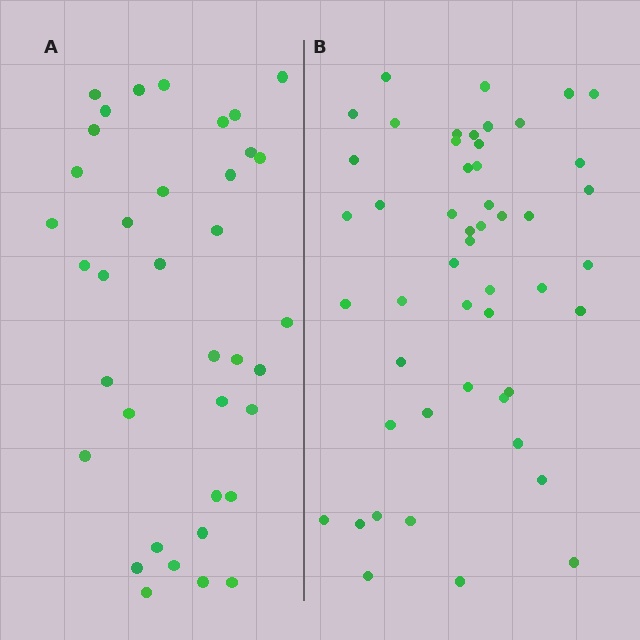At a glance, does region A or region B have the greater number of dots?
Region B (the right region) has more dots.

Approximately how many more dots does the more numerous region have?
Region B has approximately 15 more dots than region A.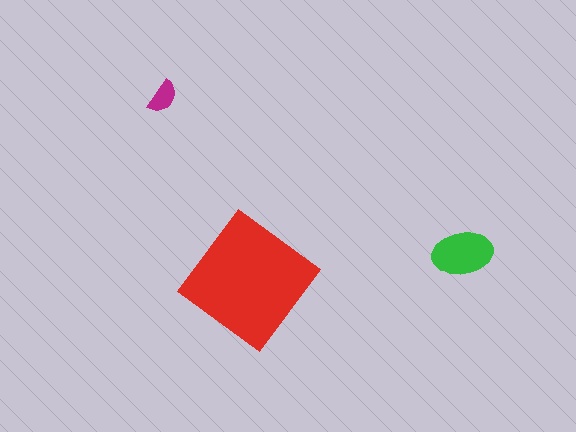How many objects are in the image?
There are 3 objects in the image.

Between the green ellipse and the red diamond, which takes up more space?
The red diamond.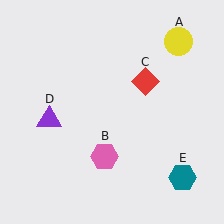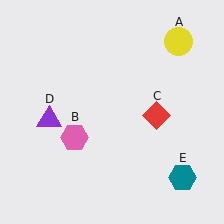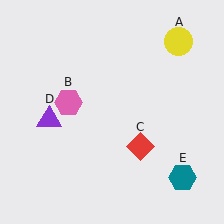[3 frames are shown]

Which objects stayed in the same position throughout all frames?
Yellow circle (object A) and purple triangle (object D) and teal hexagon (object E) remained stationary.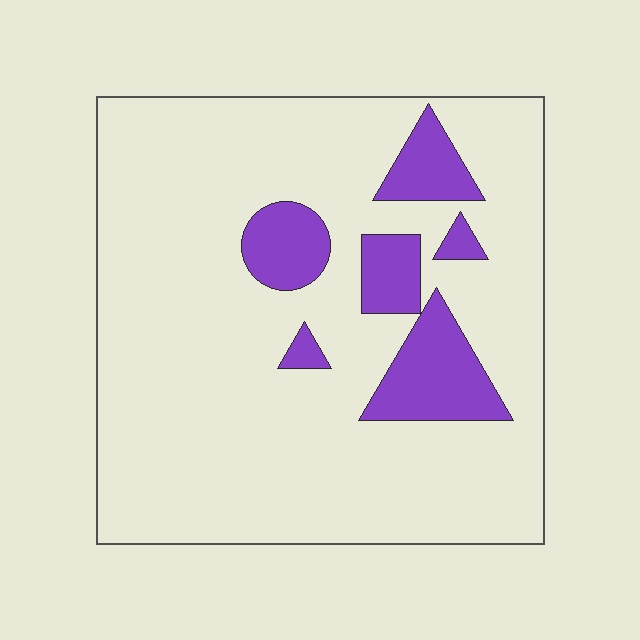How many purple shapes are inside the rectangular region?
6.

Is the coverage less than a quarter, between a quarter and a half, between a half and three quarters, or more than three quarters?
Less than a quarter.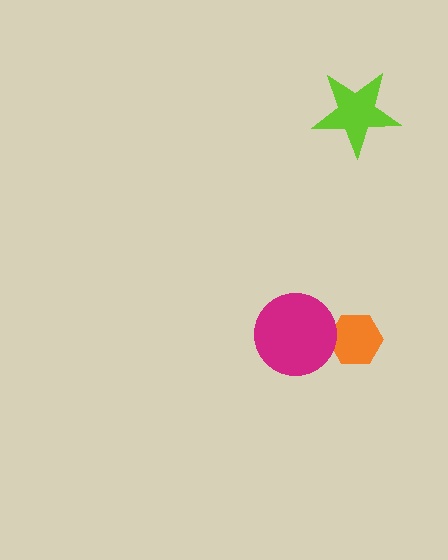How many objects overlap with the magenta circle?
1 object overlaps with the magenta circle.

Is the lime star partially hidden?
No, no other shape covers it.